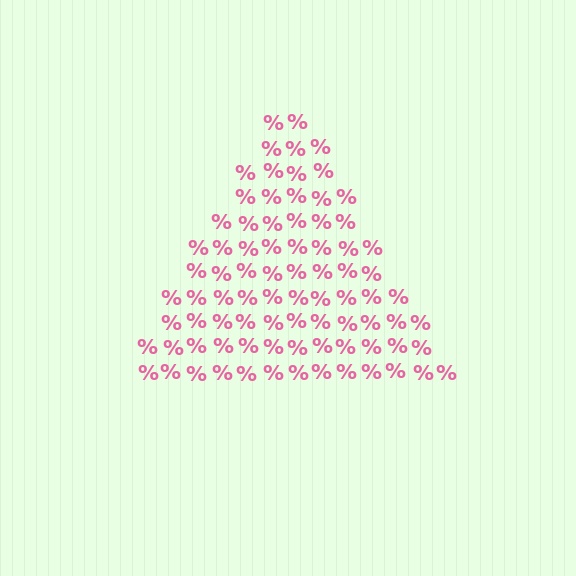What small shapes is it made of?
It is made of small percent signs.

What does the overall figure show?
The overall figure shows a triangle.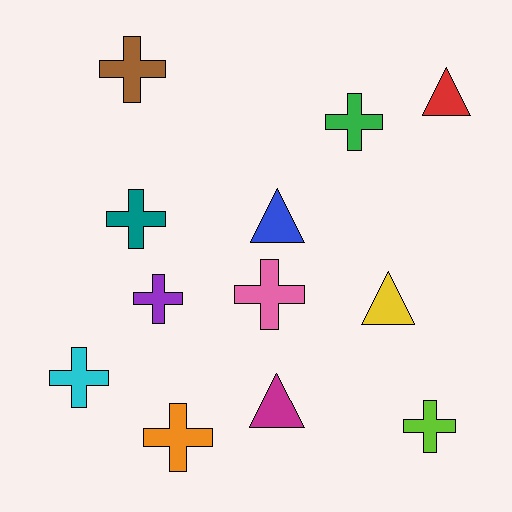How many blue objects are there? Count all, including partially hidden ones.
There is 1 blue object.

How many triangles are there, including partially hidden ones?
There are 4 triangles.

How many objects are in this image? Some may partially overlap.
There are 12 objects.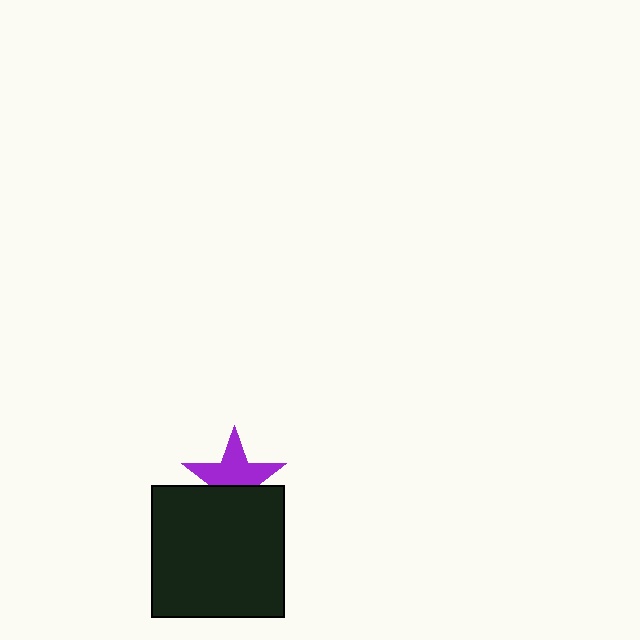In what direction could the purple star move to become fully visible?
The purple star could move up. That would shift it out from behind the black square entirely.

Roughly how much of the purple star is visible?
About half of it is visible (roughly 61%).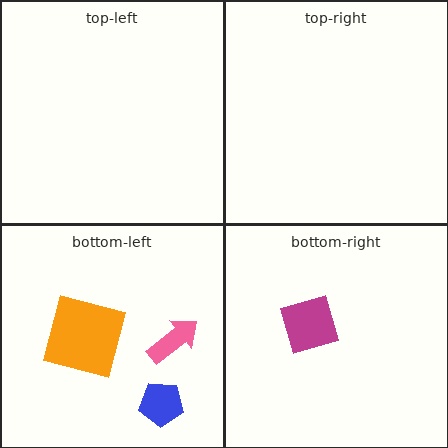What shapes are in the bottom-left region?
The blue pentagon, the orange square, the pink arrow.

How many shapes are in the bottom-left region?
3.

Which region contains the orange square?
The bottom-left region.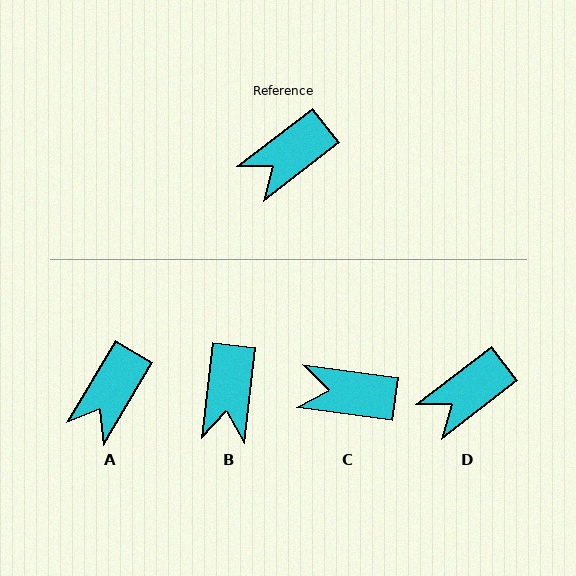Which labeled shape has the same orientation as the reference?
D.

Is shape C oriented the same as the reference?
No, it is off by about 46 degrees.